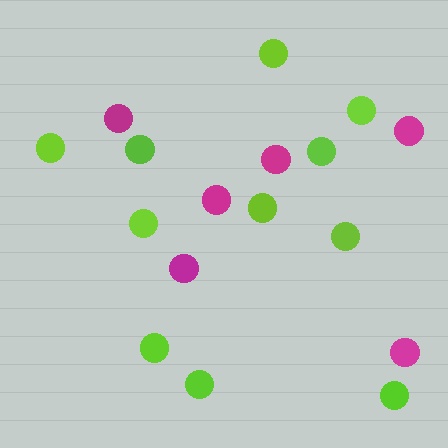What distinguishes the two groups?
There are 2 groups: one group of magenta circles (6) and one group of lime circles (11).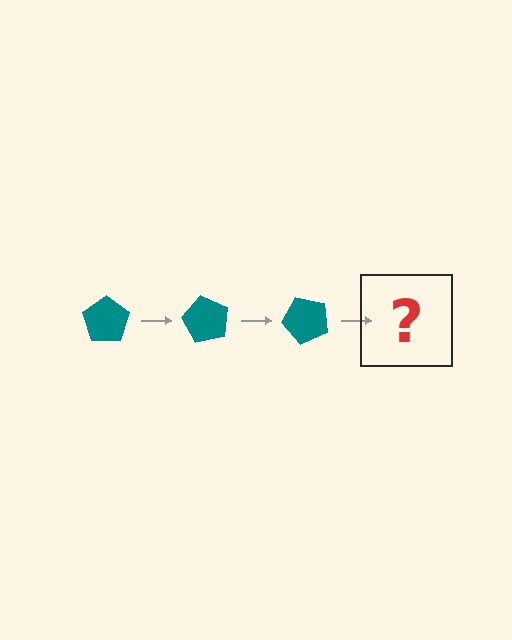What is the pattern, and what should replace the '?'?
The pattern is that the pentagon rotates 60 degrees each step. The '?' should be a teal pentagon rotated 180 degrees.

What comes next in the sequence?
The next element should be a teal pentagon rotated 180 degrees.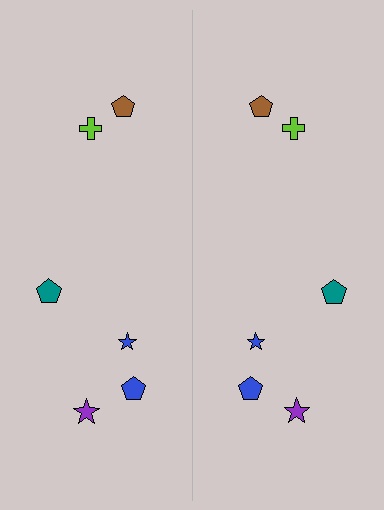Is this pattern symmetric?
Yes, this pattern has bilateral (reflection) symmetry.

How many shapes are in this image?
There are 12 shapes in this image.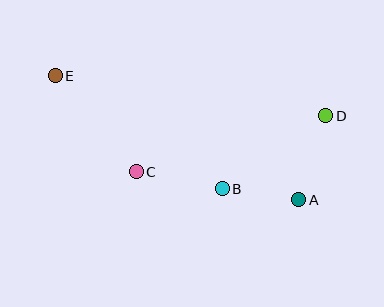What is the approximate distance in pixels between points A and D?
The distance between A and D is approximately 88 pixels.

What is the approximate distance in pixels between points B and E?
The distance between B and E is approximately 202 pixels.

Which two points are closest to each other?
Points A and B are closest to each other.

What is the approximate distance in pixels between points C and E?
The distance between C and E is approximately 126 pixels.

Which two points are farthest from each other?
Points D and E are farthest from each other.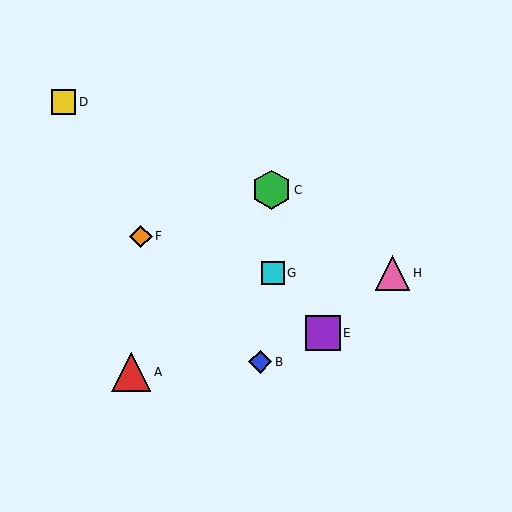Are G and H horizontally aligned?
Yes, both are at y≈273.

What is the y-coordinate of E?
Object E is at y≈333.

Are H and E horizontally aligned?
No, H is at y≈273 and E is at y≈333.